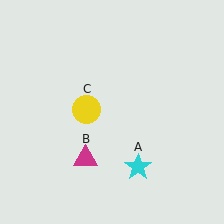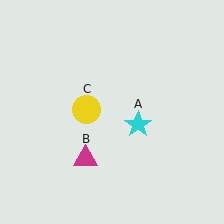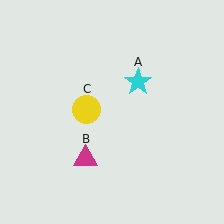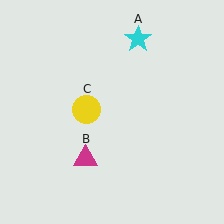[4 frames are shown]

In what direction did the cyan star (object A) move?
The cyan star (object A) moved up.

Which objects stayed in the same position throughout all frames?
Magenta triangle (object B) and yellow circle (object C) remained stationary.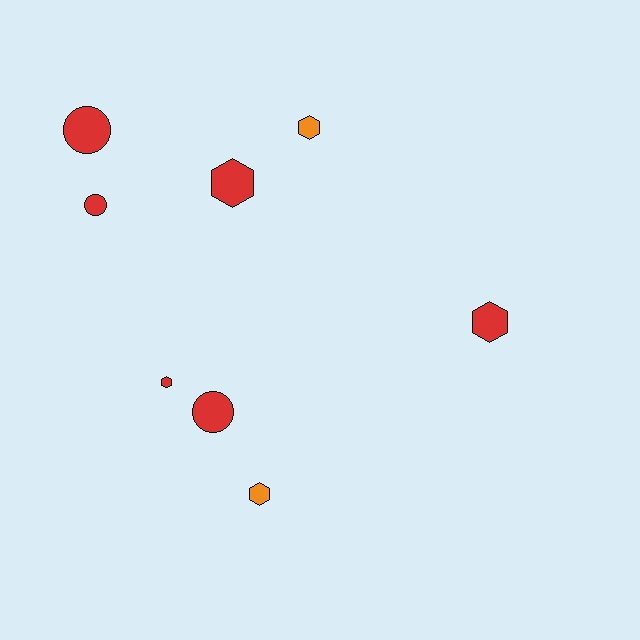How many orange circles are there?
There are no orange circles.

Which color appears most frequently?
Red, with 6 objects.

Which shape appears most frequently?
Hexagon, with 5 objects.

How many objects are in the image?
There are 8 objects.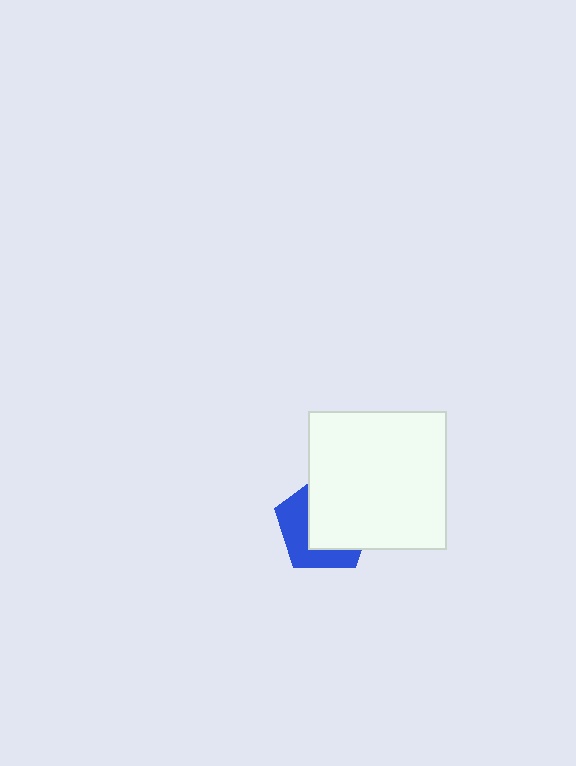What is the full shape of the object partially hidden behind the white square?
The partially hidden object is a blue pentagon.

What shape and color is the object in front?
The object in front is a white square.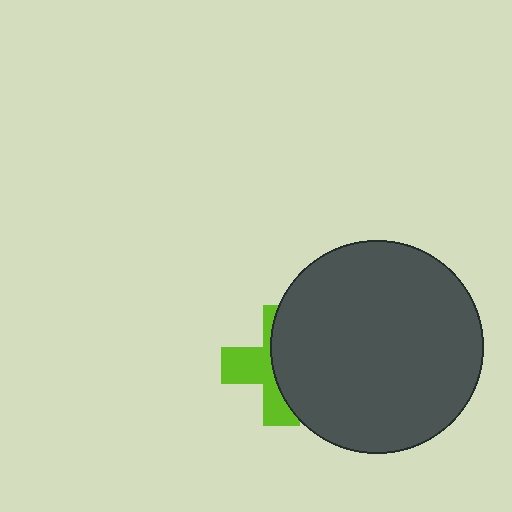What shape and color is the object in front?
The object in front is a dark gray circle.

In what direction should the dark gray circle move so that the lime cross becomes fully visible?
The dark gray circle should move right. That is the shortest direction to clear the overlap and leave the lime cross fully visible.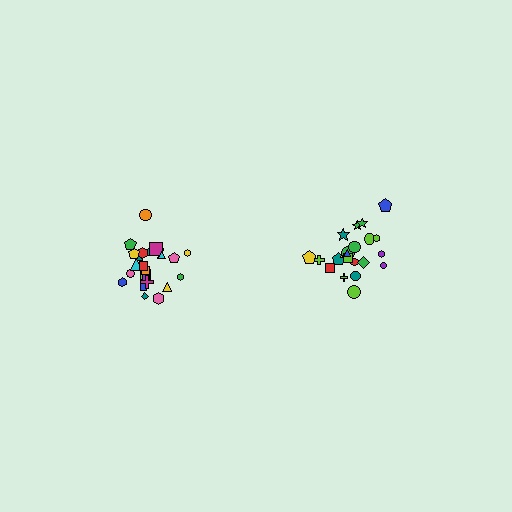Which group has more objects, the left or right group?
The left group.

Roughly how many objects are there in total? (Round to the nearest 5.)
Roughly 45 objects in total.